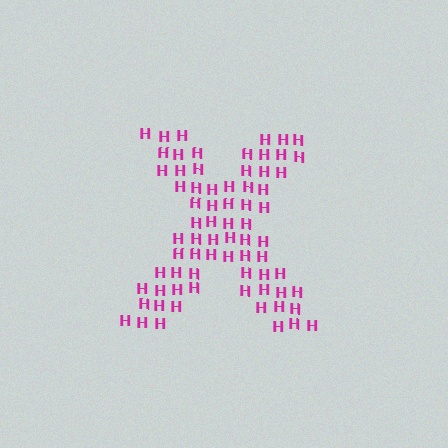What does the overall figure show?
The overall figure shows the letter X.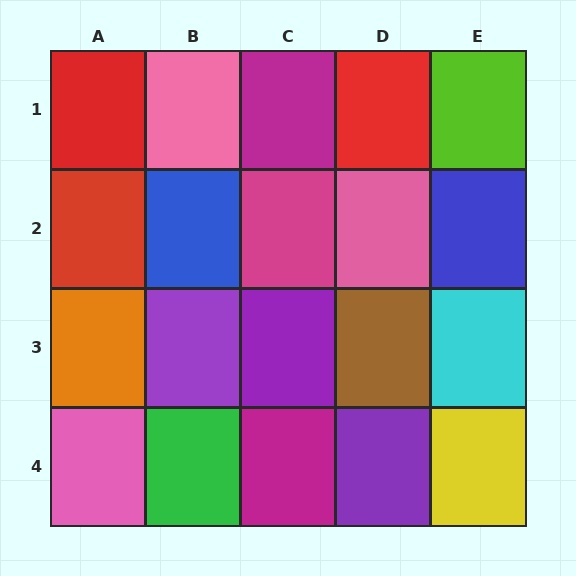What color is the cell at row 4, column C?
Magenta.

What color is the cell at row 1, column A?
Red.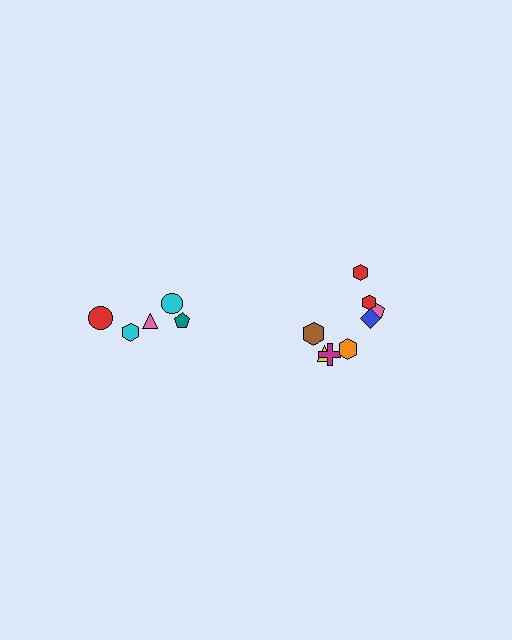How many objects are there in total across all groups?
There are 13 objects.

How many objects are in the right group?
There are 8 objects.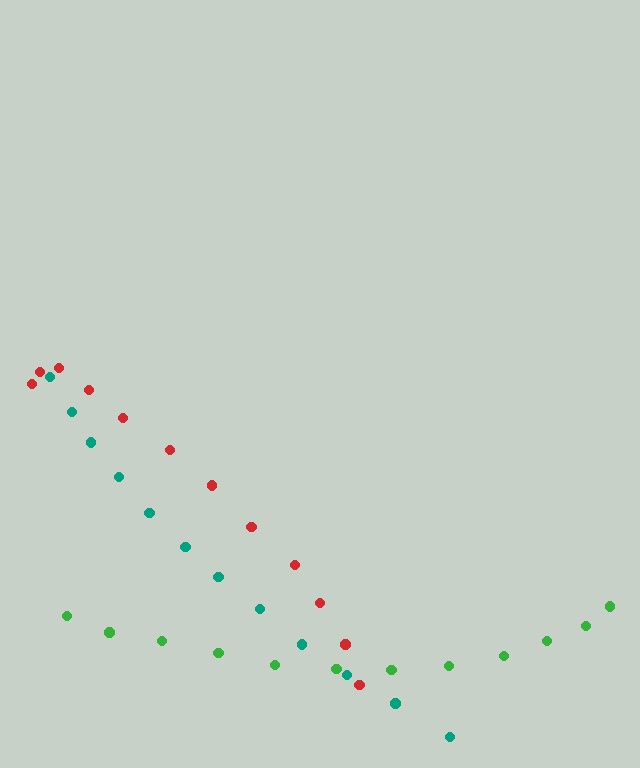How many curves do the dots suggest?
There are 3 distinct paths.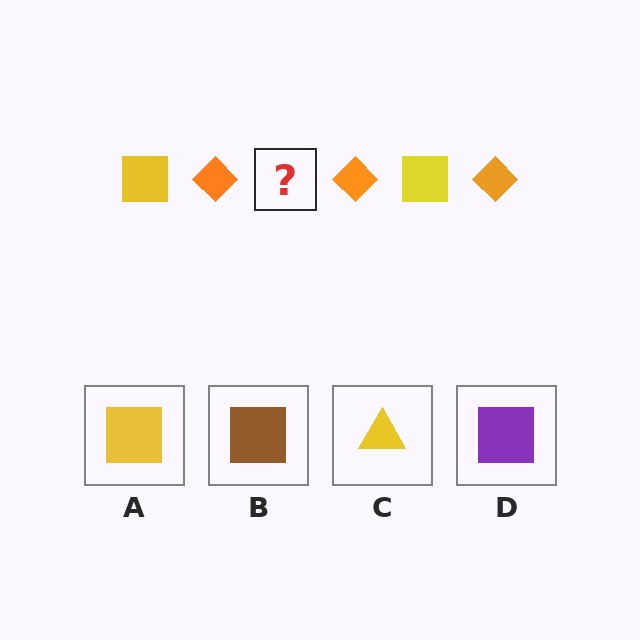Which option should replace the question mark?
Option A.